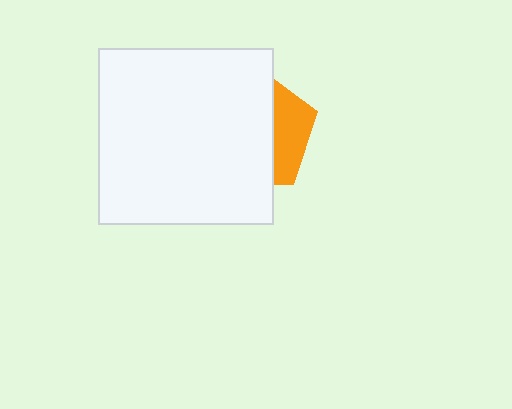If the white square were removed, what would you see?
You would see the complete orange pentagon.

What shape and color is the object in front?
The object in front is a white square.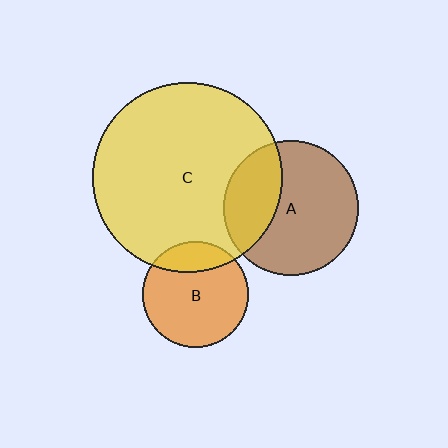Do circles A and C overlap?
Yes.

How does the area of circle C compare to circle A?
Approximately 2.0 times.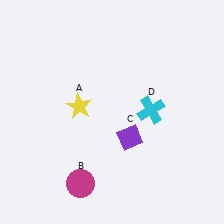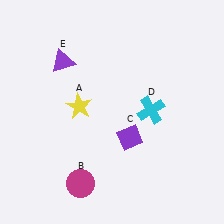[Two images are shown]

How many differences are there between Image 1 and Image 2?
There is 1 difference between the two images.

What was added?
A purple triangle (E) was added in Image 2.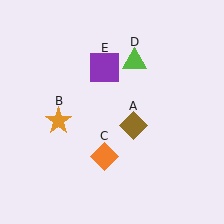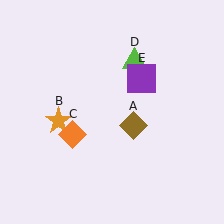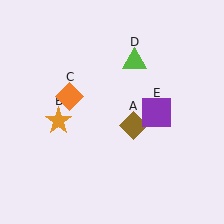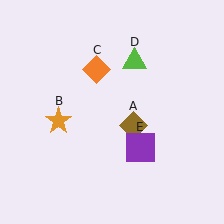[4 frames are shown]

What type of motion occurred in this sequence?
The orange diamond (object C), purple square (object E) rotated clockwise around the center of the scene.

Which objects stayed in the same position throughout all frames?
Brown diamond (object A) and orange star (object B) and lime triangle (object D) remained stationary.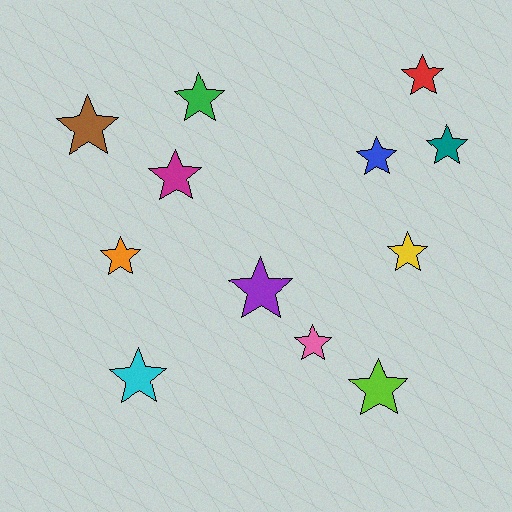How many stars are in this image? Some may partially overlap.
There are 12 stars.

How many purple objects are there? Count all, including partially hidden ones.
There is 1 purple object.